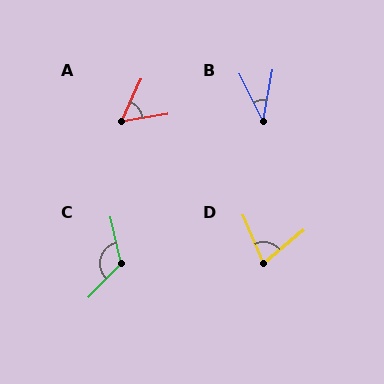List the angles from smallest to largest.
B (37°), A (57°), D (73°), C (123°).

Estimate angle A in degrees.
Approximately 57 degrees.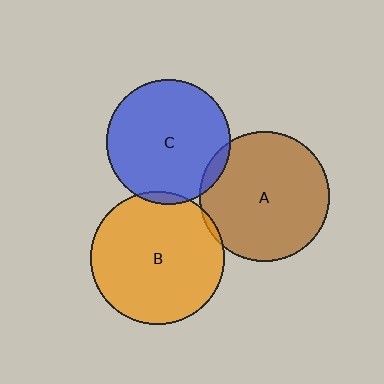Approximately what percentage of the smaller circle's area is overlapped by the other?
Approximately 5%.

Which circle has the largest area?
Circle B (orange).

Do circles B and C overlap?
Yes.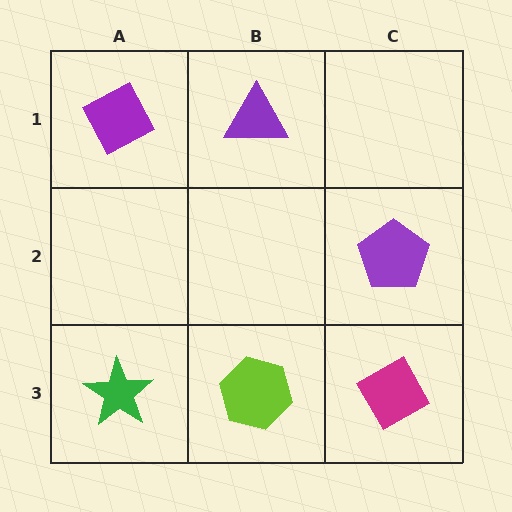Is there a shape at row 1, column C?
No, that cell is empty.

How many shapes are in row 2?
1 shape.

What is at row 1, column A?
A purple diamond.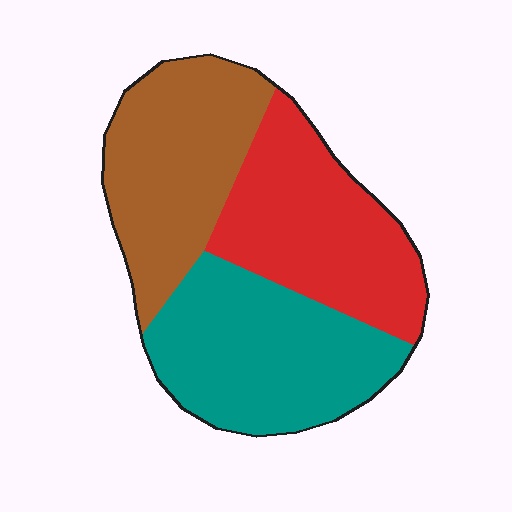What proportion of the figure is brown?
Brown covers 32% of the figure.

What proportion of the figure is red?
Red covers about 35% of the figure.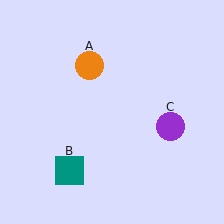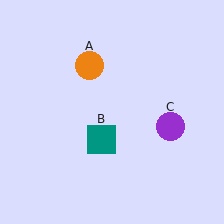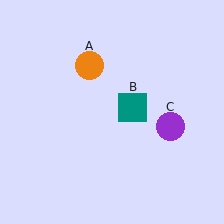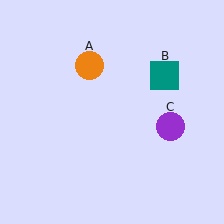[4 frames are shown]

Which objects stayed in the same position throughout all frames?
Orange circle (object A) and purple circle (object C) remained stationary.